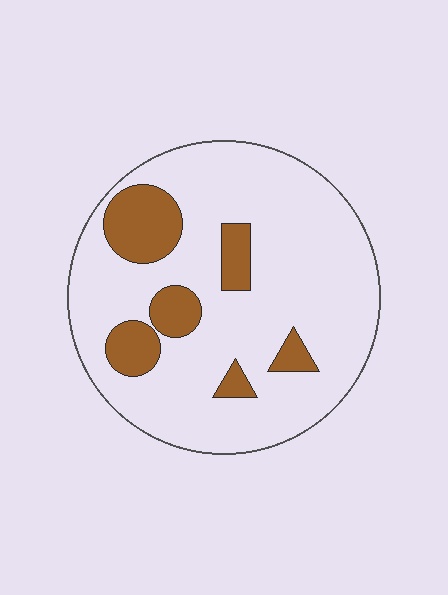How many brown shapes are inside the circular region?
6.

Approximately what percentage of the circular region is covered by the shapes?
Approximately 20%.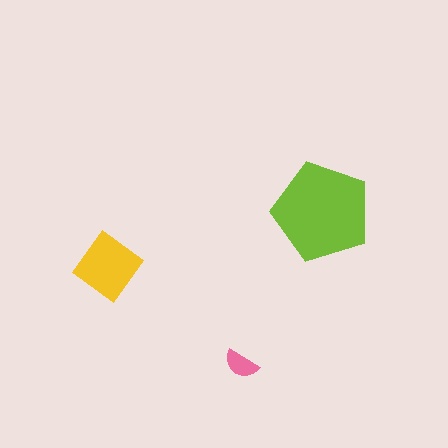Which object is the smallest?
The pink semicircle.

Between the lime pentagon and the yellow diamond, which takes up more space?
The lime pentagon.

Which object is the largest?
The lime pentagon.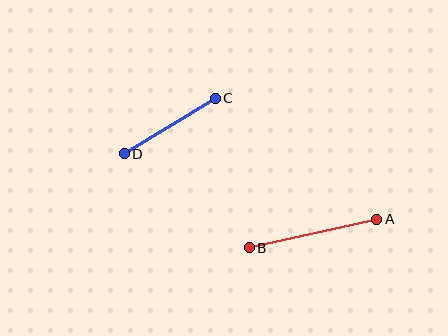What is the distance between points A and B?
The distance is approximately 130 pixels.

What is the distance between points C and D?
The distance is approximately 107 pixels.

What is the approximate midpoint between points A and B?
The midpoint is at approximately (313, 234) pixels.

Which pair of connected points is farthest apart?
Points A and B are farthest apart.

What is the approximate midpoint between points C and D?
The midpoint is at approximately (170, 126) pixels.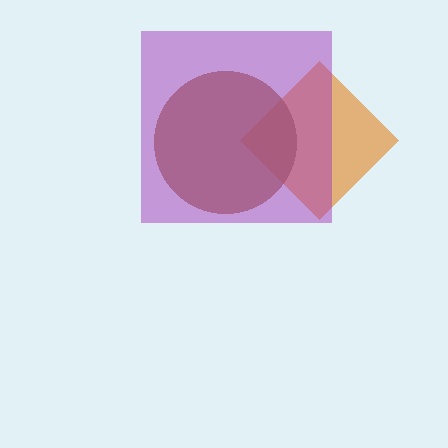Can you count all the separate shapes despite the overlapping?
Yes, there are 3 separate shapes.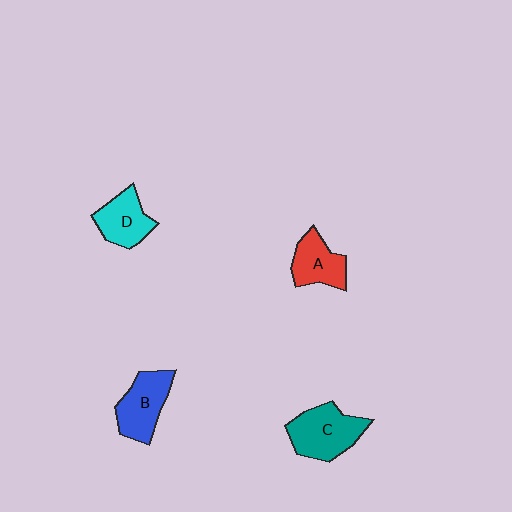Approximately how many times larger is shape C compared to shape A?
Approximately 1.3 times.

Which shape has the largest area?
Shape C (teal).